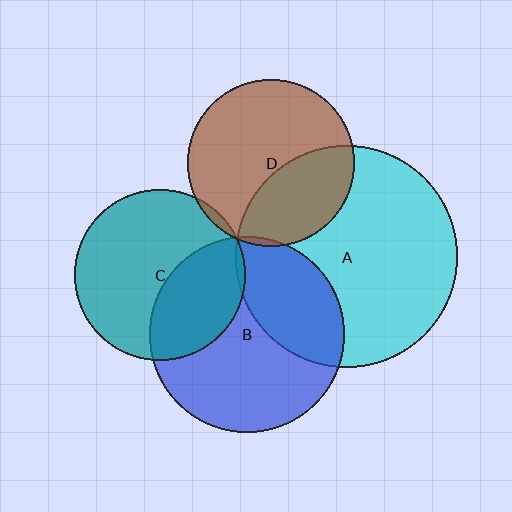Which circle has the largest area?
Circle A (cyan).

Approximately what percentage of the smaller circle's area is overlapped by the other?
Approximately 35%.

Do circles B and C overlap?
Yes.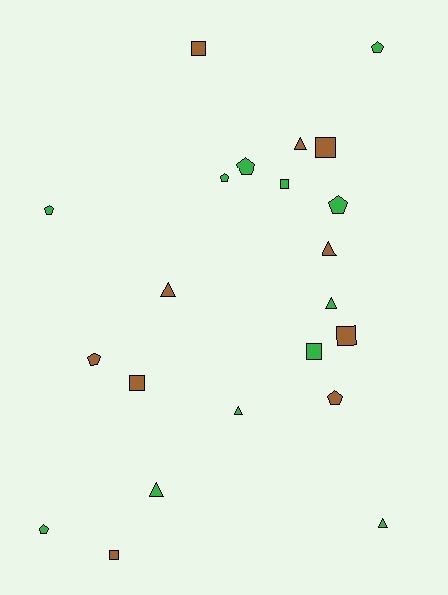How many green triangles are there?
There are 4 green triangles.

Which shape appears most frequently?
Pentagon, with 8 objects.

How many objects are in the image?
There are 22 objects.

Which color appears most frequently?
Green, with 12 objects.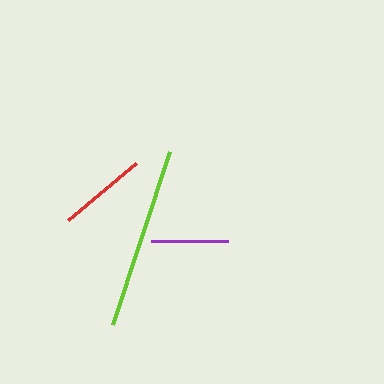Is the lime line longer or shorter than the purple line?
The lime line is longer than the purple line.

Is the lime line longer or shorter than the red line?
The lime line is longer than the red line.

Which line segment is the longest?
The lime line is the longest at approximately 182 pixels.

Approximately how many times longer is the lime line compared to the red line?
The lime line is approximately 2.0 times the length of the red line.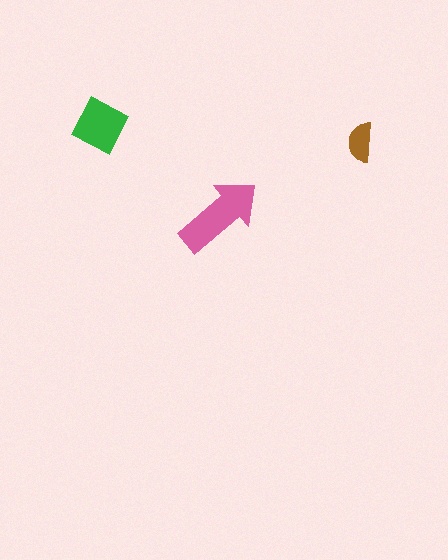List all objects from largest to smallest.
The pink arrow, the green square, the brown semicircle.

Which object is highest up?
The green square is topmost.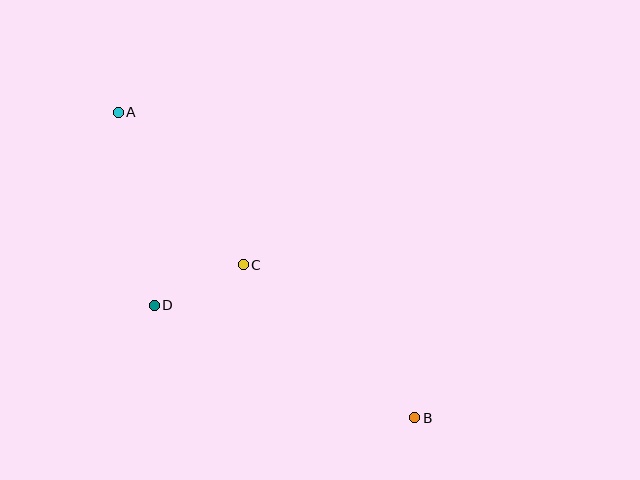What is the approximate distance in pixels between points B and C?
The distance between B and C is approximately 230 pixels.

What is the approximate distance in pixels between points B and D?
The distance between B and D is approximately 284 pixels.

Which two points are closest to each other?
Points C and D are closest to each other.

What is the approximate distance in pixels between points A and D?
The distance between A and D is approximately 196 pixels.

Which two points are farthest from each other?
Points A and B are farthest from each other.